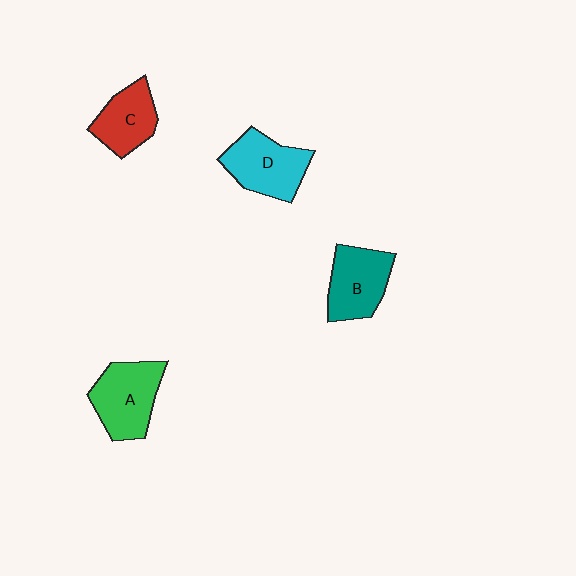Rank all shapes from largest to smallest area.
From largest to smallest: A (green), D (cyan), B (teal), C (red).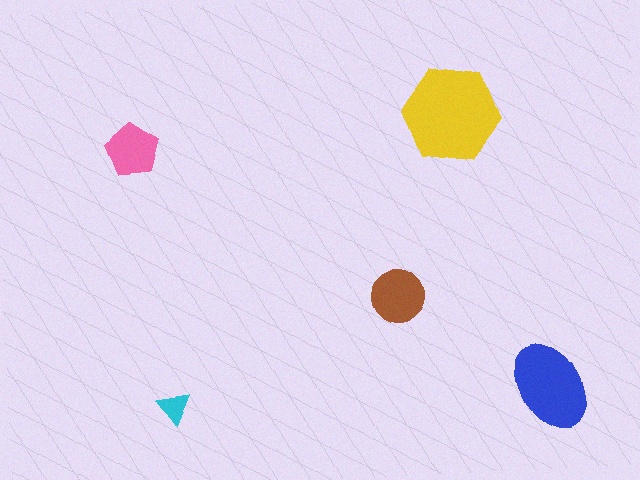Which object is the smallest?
The cyan triangle.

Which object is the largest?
The yellow hexagon.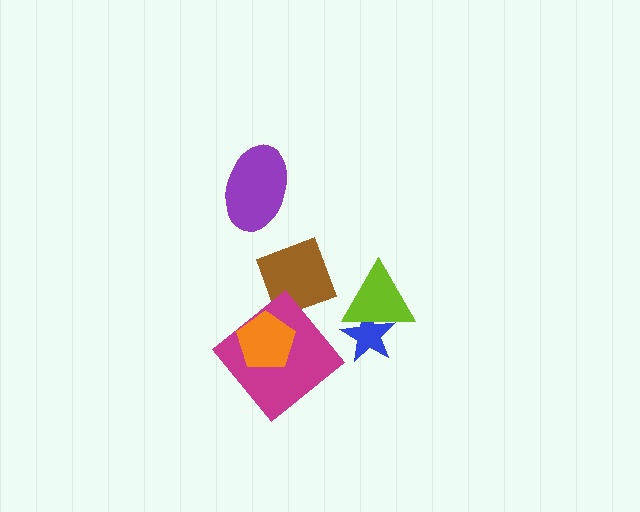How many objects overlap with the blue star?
1 object overlaps with the blue star.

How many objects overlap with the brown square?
0 objects overlap with the brown square.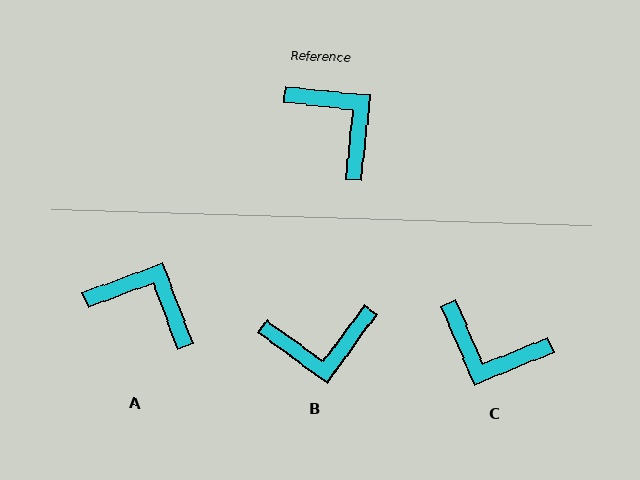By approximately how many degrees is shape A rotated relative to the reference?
Approximately 26 degrees counter-clockwise.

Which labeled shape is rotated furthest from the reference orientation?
C, about 151 degrees away.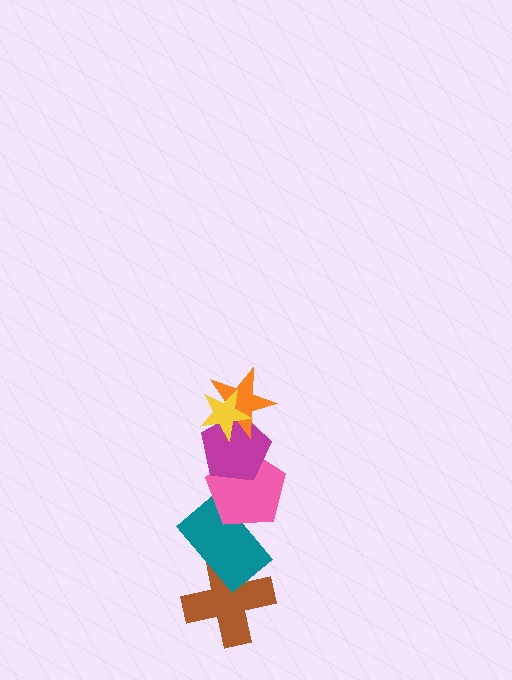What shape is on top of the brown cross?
The teal rectangle is on top of the brown cross.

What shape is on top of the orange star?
The yellow star is on top of the orange star.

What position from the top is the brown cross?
The brown cross is 6th from the top.